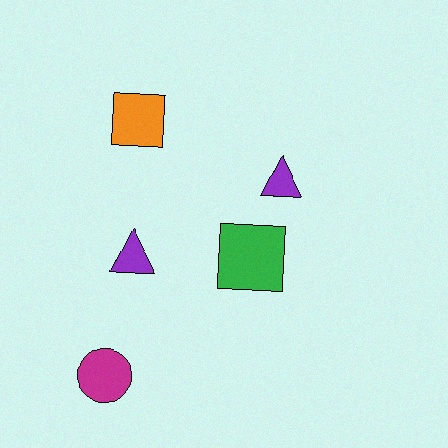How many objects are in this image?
There are 5 objects.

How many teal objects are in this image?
There are no teal objects.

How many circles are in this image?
There is 1 circle.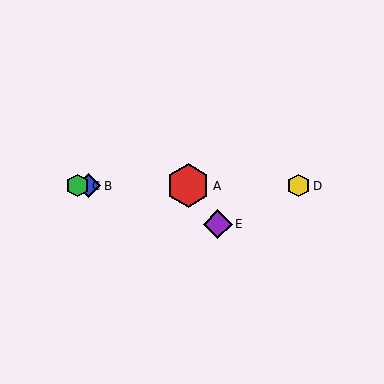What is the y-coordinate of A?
Object A is at y≈186.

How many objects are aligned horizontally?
4 objects (A, B, C, D) are aligned horizontally.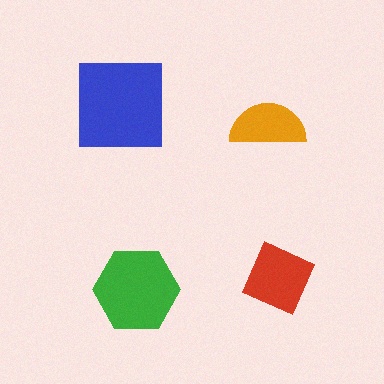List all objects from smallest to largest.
The orange semicircle, the red diamond, the green hexagon, the blue square.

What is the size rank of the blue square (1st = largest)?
1st.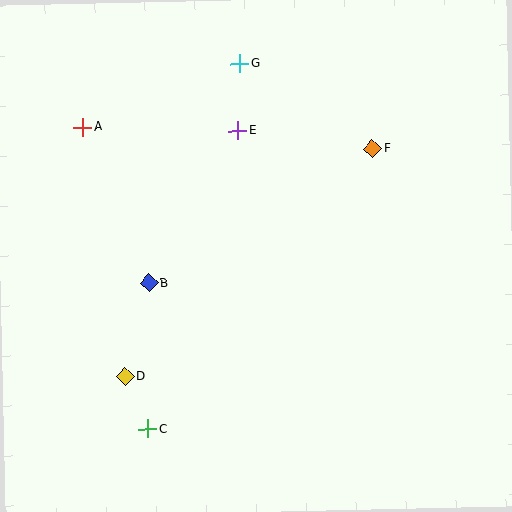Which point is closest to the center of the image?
Point B at (149, 283) is closest to the center.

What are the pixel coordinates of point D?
Point D is at (125, 376).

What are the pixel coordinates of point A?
Point A is at (83, 127).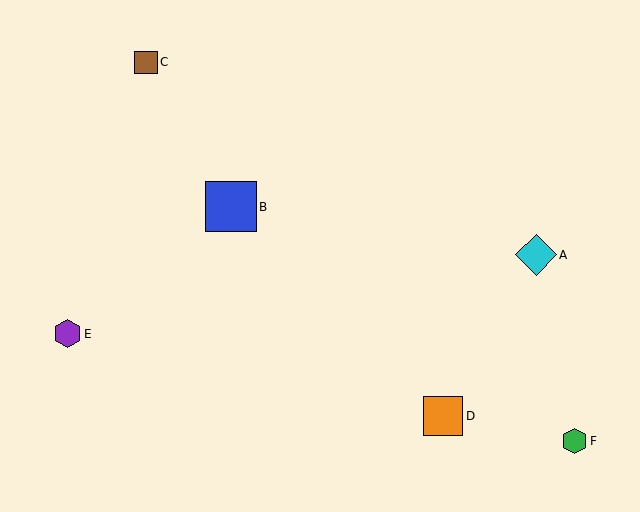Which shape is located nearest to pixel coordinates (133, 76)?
The brown square (labeled C) at (146, 62) is nearest to that location.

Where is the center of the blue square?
The center of the blue square is at (231, 207).